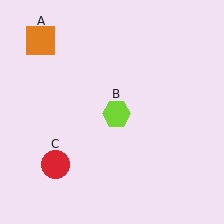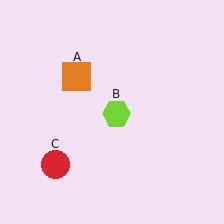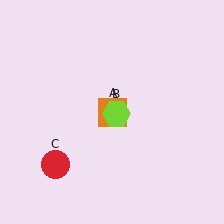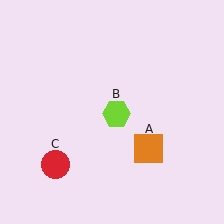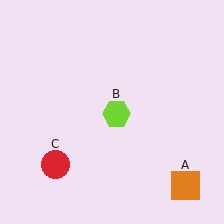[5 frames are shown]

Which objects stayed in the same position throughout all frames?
Lime hexagon (object B) and red circle (object C) remained stationary.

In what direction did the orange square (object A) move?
The orange square (object A) moved down and to the right.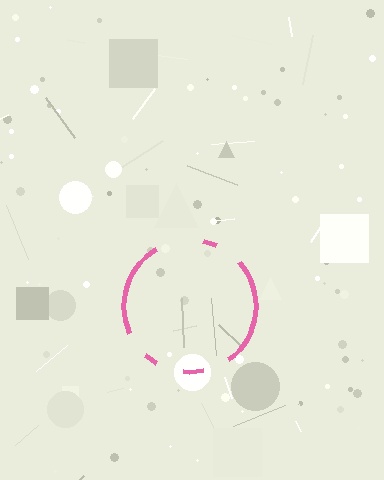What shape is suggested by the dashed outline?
The dashed outline suggests a circle.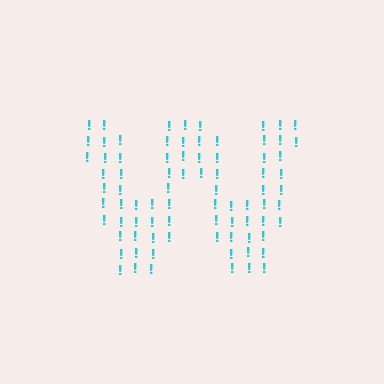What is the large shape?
The large shape is the letter W.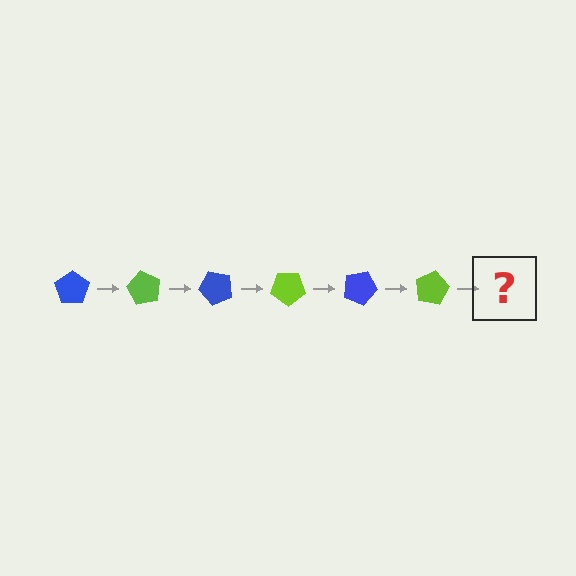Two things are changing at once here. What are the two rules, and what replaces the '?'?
The two rules are that it rotates 60 degrees each step and the color cycles through blue and lime. The '?' should be a blue pentagon, rotated 360 degrees from the start.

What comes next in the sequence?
The next element should be a blue pentagon, rotated 360 degrees from the start.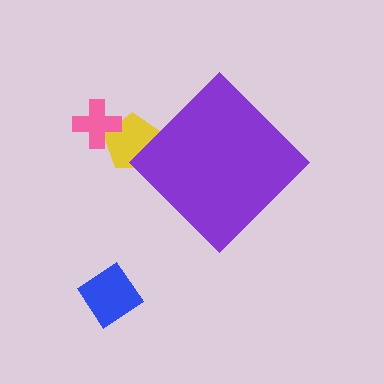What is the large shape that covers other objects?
A purple diamond.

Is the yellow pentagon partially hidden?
Yes, the yellow pentagon is partially hidden behind the purple diamond.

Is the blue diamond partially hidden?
No, the blue diamond is fully visible.